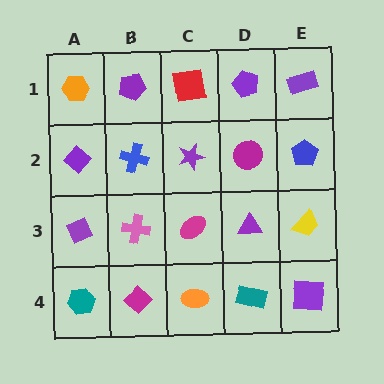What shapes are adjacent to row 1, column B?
A blue cross (row 2, column B), an orange hexagon (row 1, column A), a red square (row 1, column C).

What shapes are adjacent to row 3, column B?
A blue cross (row 2, column B), a magenta diamond (row 4, column B), a purple diamond (row 3, column A), a magenta ellipse (row 3, column C).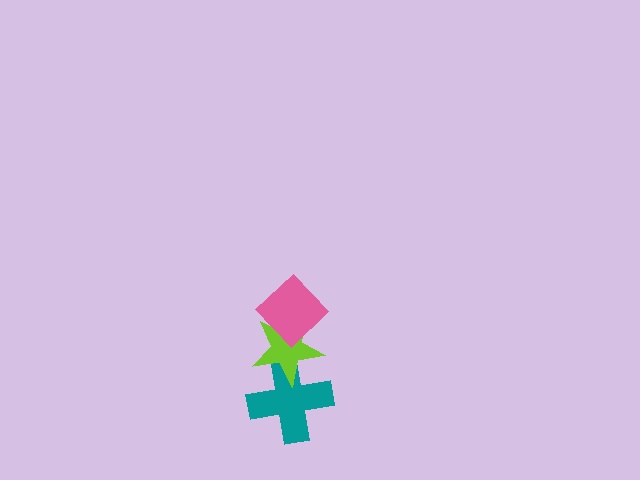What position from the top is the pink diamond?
The pink diamond is 1st from the top.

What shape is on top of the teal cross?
The lime star is on top of the teal cross.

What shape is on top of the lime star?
The pink diamond is on top of the lime star.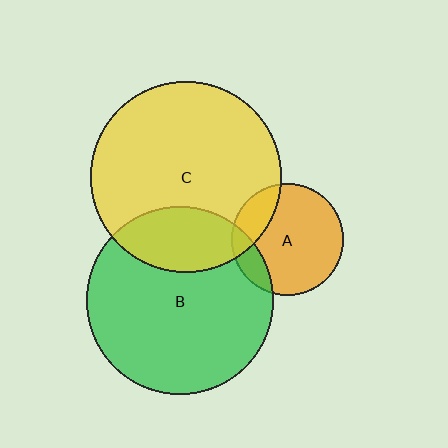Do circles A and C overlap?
Yes.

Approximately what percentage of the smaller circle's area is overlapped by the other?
Approximately 20%.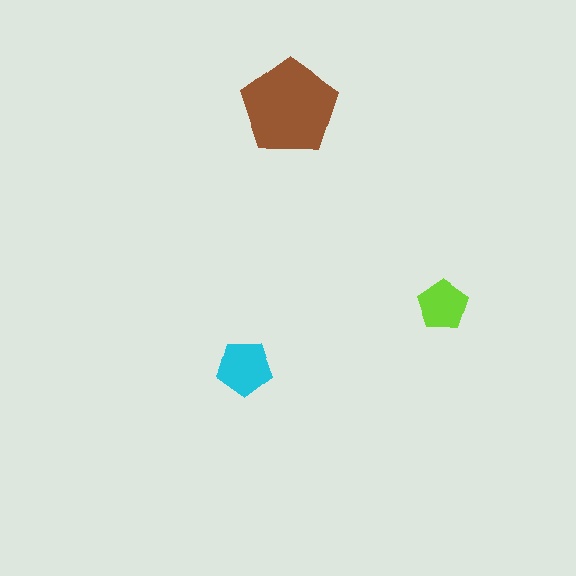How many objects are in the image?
There are 3 objects in the image.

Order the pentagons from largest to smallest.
the brown one, the cyan one, the lime one.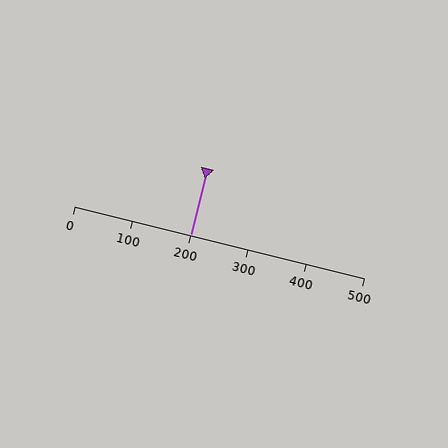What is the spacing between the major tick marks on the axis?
The major ticks are spaced 100 apart.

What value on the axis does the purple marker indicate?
The marker indicates approximately 200.